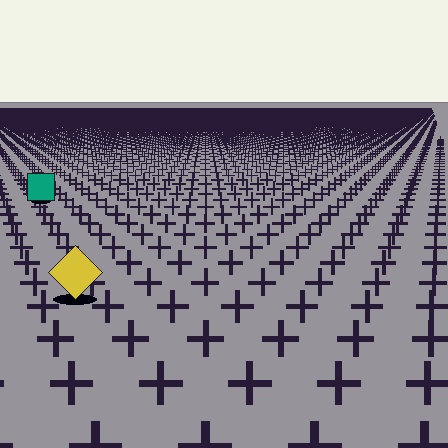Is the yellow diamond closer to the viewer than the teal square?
Yes. The yellow diamond is closer — you can tell from the texture gradient: the ground texture is coarser near it.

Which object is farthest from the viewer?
The teal square is farthest from the viewer. It appears smaller and the ground texture around it is denser.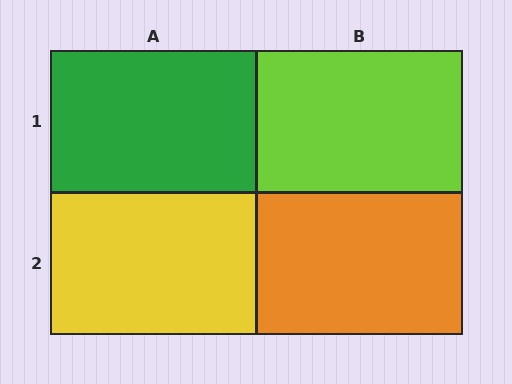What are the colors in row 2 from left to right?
Yellow, orange.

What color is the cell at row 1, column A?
Green.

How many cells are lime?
1 cell is lime.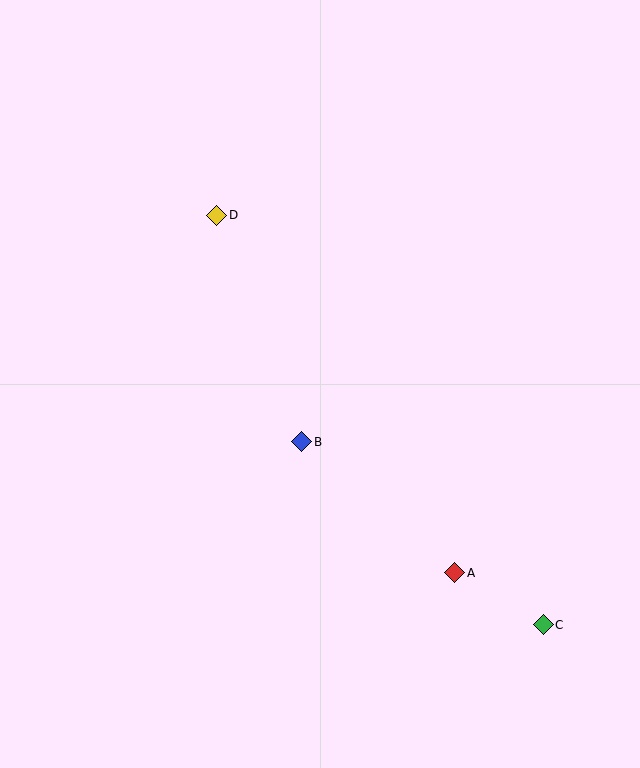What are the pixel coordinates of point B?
Point B is at (302, 442).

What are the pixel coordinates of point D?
Point D is at (217, 215).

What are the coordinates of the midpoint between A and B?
The midpoint between A and B is at (378, 507).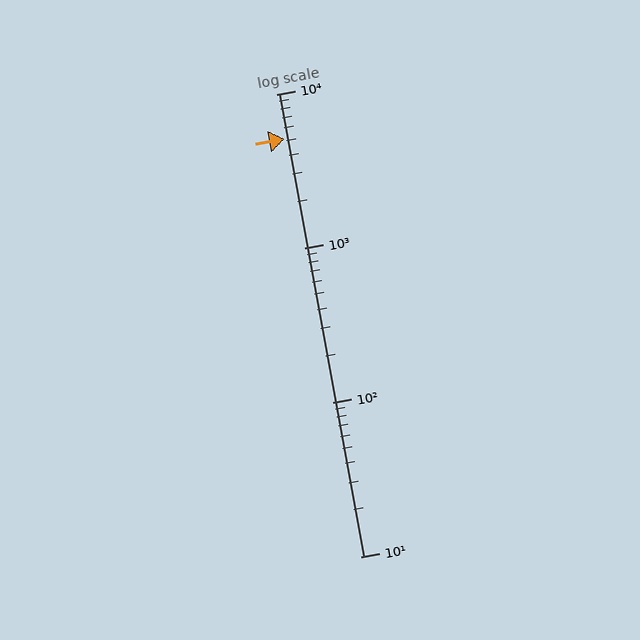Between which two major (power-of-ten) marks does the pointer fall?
The pointer is between 1000 and 10000.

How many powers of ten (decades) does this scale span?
The scale spans 3 decades, from 10 to 10000.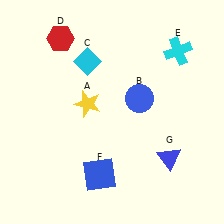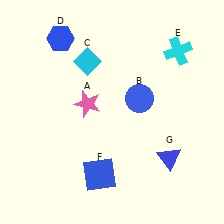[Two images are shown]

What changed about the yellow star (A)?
In Image 1, A is yellow. In Image 2, it changed to pink.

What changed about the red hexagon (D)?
In Image 1, D is red. In Image 2, it changed to blue.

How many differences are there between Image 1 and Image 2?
There are 2 differences between the two images.